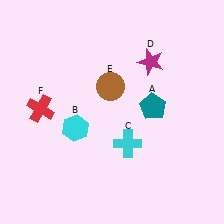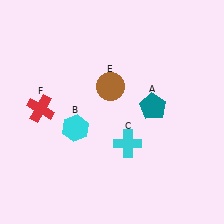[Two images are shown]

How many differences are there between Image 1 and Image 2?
There is 1 difference between the two images.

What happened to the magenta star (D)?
The magenta star (D) was removed in Image 2. It was in the top-right area of Image 1.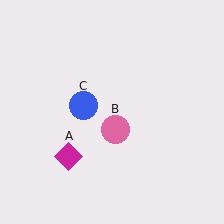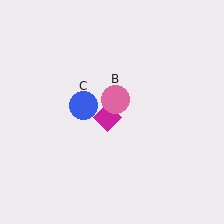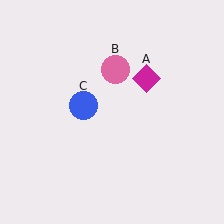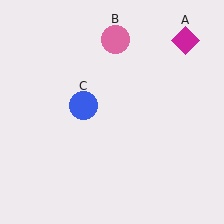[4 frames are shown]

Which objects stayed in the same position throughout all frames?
Blue circle (object C) remained stationary.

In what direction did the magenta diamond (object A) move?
The magenta diamond (object A) moved up and to the right.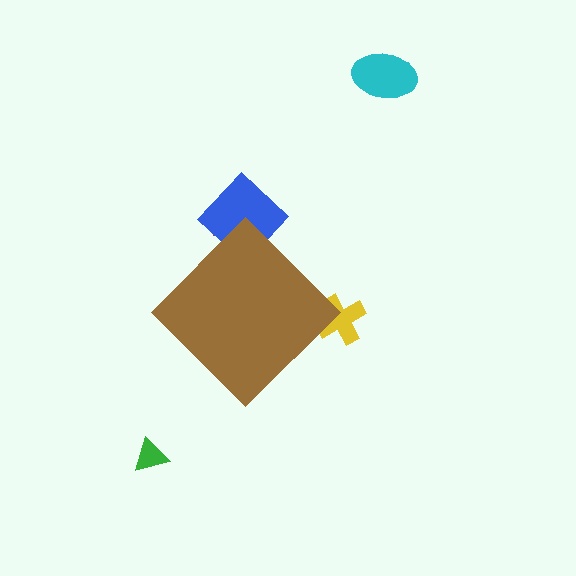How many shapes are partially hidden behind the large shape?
3 shapes are partially hidden.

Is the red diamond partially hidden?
Yes, the red diamond is partially hidden behind the brown diamond.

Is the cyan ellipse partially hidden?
No, the cyan ellipse is fully visible.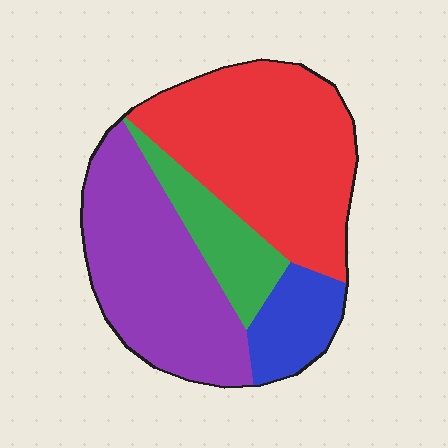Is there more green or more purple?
Purple.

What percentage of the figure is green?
Green covers roughly 15% of the figure.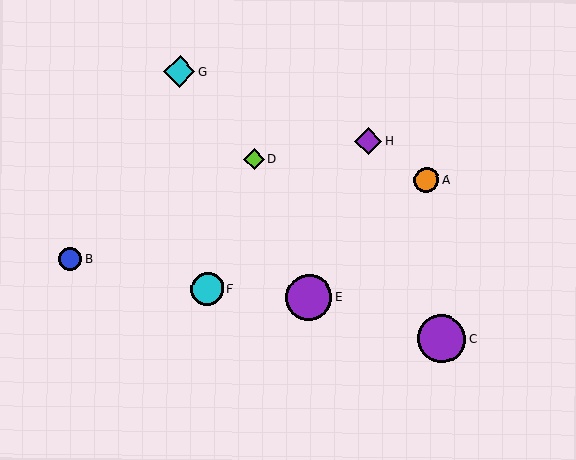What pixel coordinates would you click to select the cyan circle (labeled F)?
Click at (208, 289) to select the cyan circle F.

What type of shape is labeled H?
Shape H is a purple diamond.